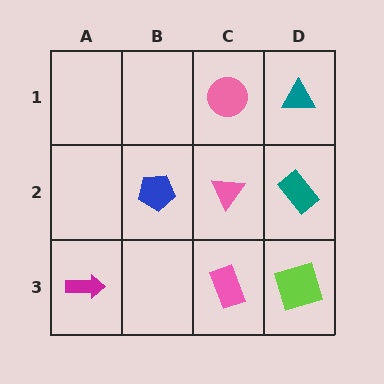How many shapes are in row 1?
2 shapes.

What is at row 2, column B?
A blue pentagon.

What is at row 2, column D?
A teal rectangle.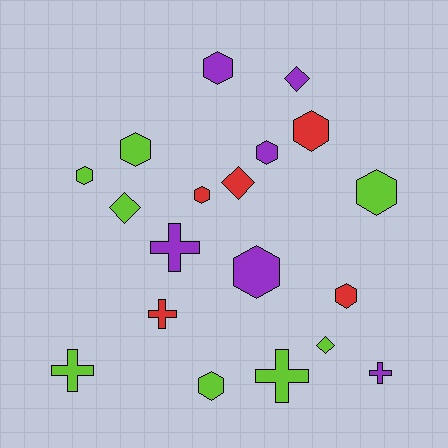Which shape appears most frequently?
Hexagon, with 10 objects.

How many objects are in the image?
There are 19 objects.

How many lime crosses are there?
There are 2 lime crosses.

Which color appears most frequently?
Lime, with 8 objects.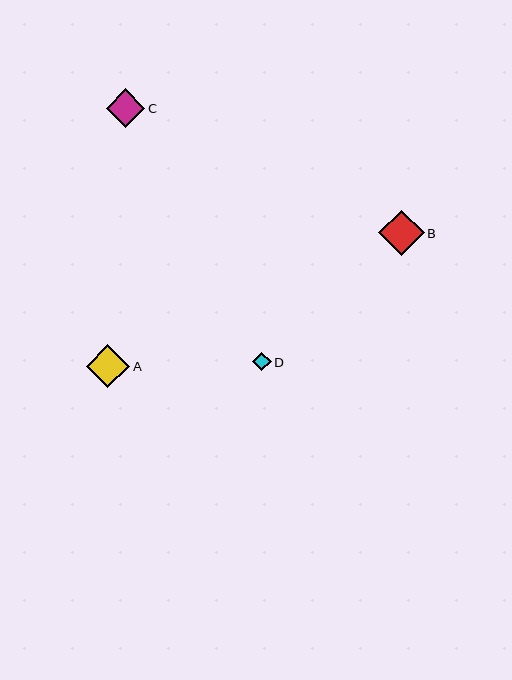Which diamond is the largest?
Diamond B is the largest with a size of approximately 46 pixels.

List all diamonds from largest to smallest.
From largest to smallest: B, A, C, D.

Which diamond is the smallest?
Diamond D is the smallest with a size of approximately 19 pixels.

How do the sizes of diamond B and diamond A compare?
Diamond B and diamond A are approximately the same size.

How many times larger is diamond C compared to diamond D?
Diamond C is approximately 2.0 times the size of diamond D.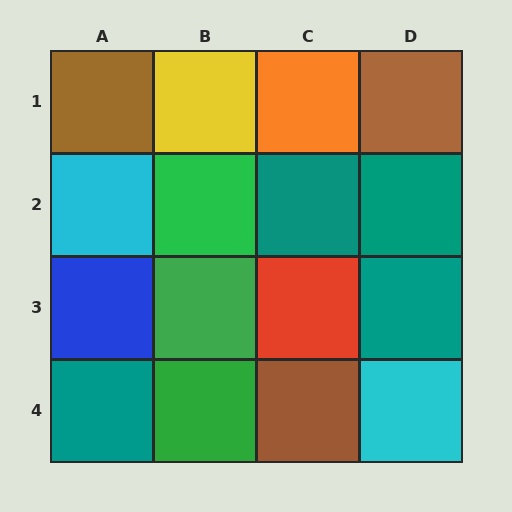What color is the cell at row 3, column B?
Green.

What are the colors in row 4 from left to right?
Teal, green, brown, cyan.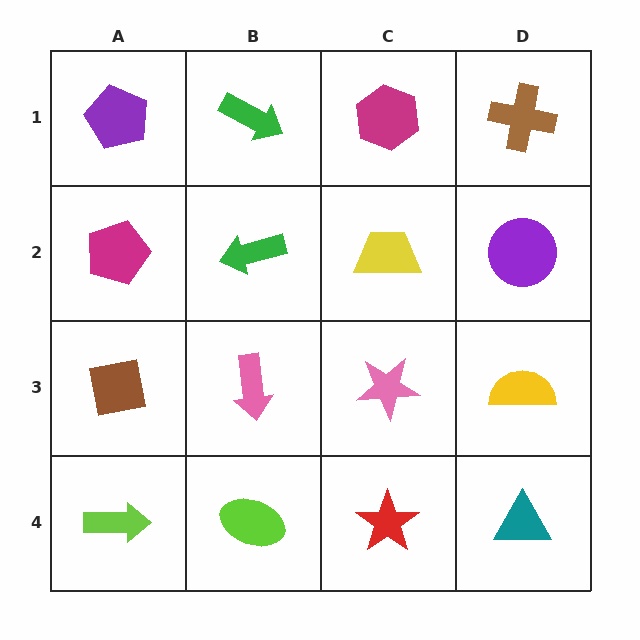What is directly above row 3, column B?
A green arrow.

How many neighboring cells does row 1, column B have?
3.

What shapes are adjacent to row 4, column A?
A brown square (row 3, column A), a lime ellipse (row 4, column B).